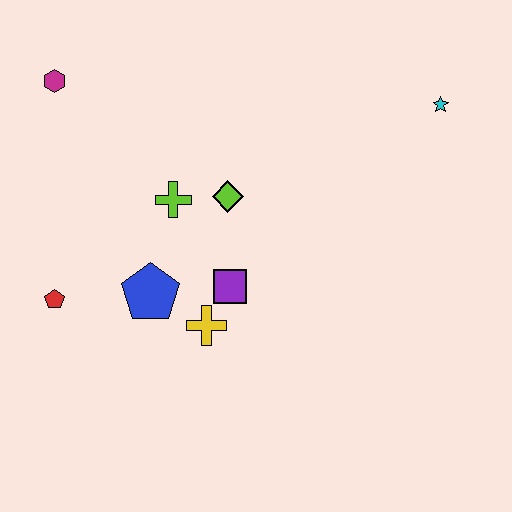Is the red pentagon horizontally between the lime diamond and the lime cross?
No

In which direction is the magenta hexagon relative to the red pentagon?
The magenta hexagon is above the red pentagon.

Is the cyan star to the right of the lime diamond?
Yes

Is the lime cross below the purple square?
No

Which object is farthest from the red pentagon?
The cyan star is farthest from the red pentagon.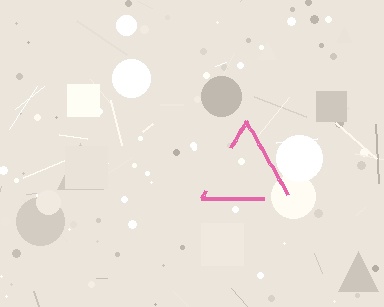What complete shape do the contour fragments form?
The contour fragments form a triangle.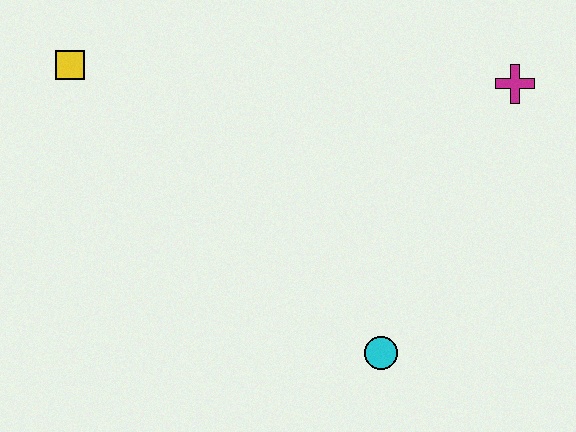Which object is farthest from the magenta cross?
The yellow square is farthest from the magenta cross.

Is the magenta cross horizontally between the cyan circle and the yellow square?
No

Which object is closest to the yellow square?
The cyan circle is closest to the yellow square.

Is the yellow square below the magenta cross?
No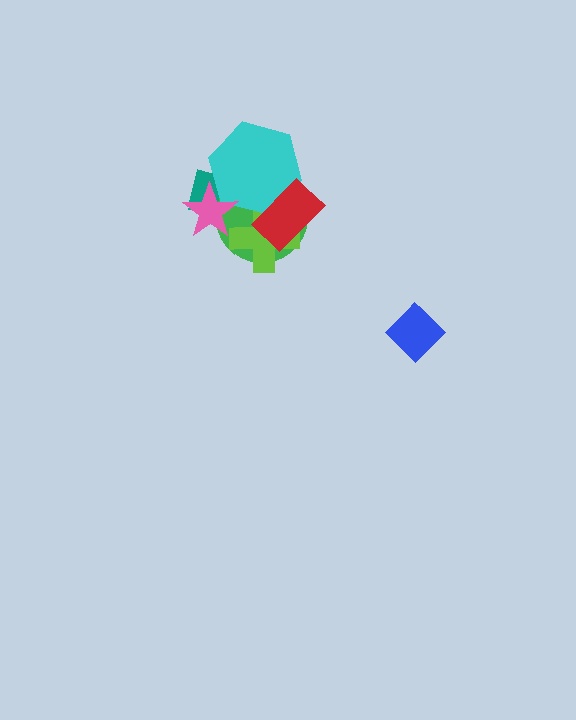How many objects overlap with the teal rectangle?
4 objects overlap with the teal rectangle.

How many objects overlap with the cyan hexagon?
5 objects overlap with the cyan hexagon.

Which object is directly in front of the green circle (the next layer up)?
The lime cross is directly in front of the green circle.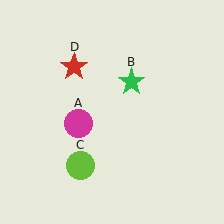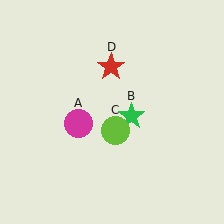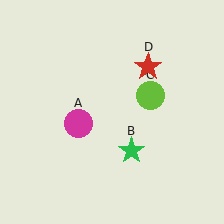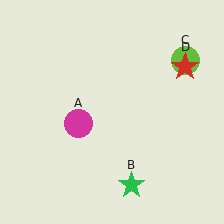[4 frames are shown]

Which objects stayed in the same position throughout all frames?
Magenta circle (object A) remained stationary.